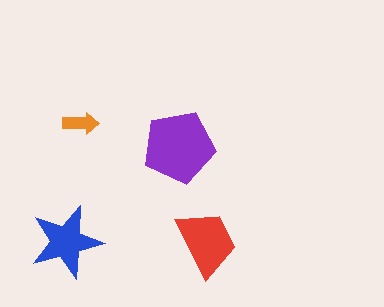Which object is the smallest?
The orange arrow.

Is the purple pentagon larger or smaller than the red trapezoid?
Larger.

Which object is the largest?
The purple pentagon.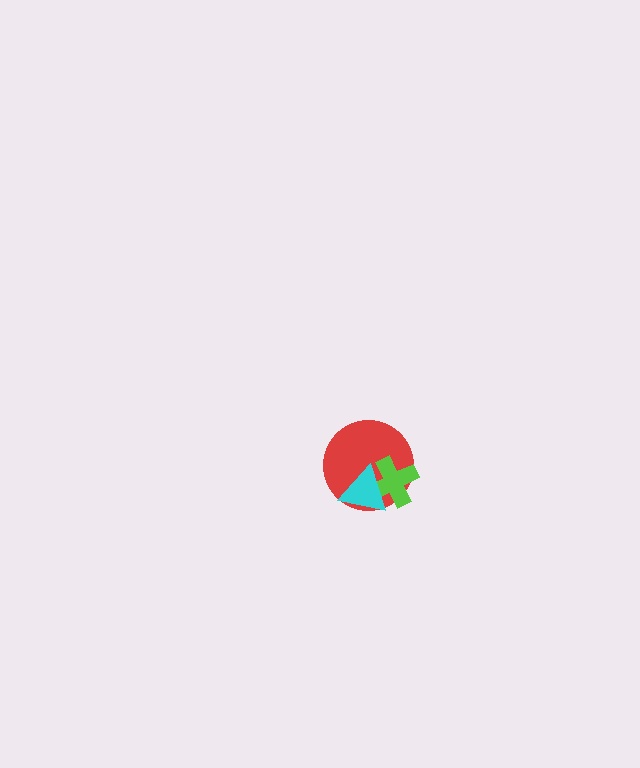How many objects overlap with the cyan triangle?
2 objects overlap with the cyan triangle.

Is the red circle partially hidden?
Yes, it is partially covered by another shape.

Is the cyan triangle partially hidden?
No, no other shape covers it.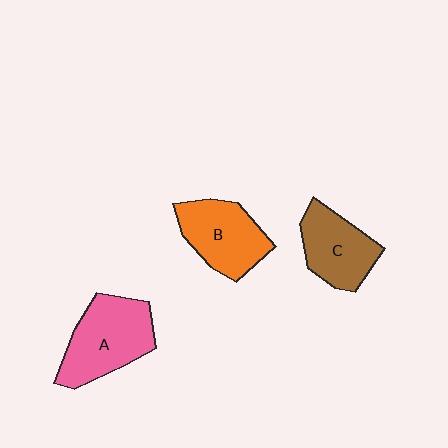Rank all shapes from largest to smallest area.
From largest to smallest: A (pink), B (orange), C (brown).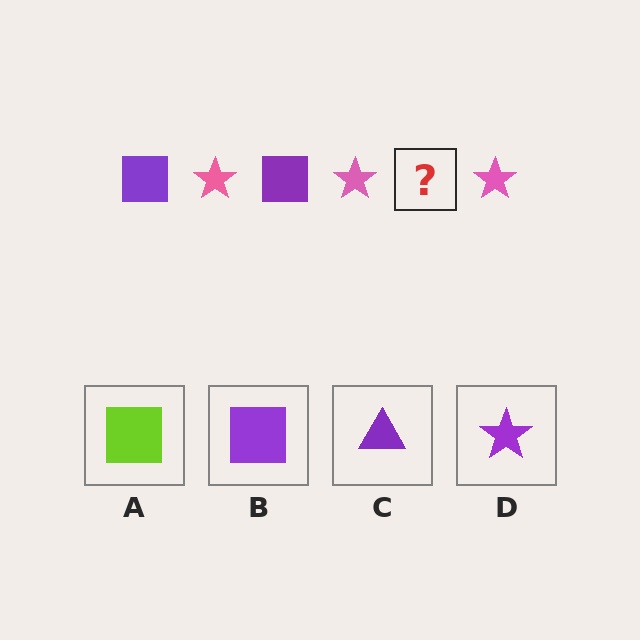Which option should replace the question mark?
Option B.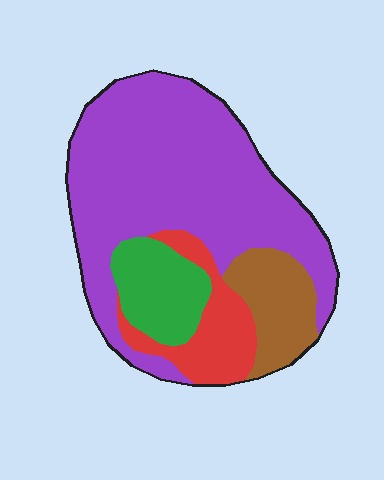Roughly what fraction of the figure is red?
Red takes up about one eighth (1/8) of the figure.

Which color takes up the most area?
Purple, at roughly 60%.